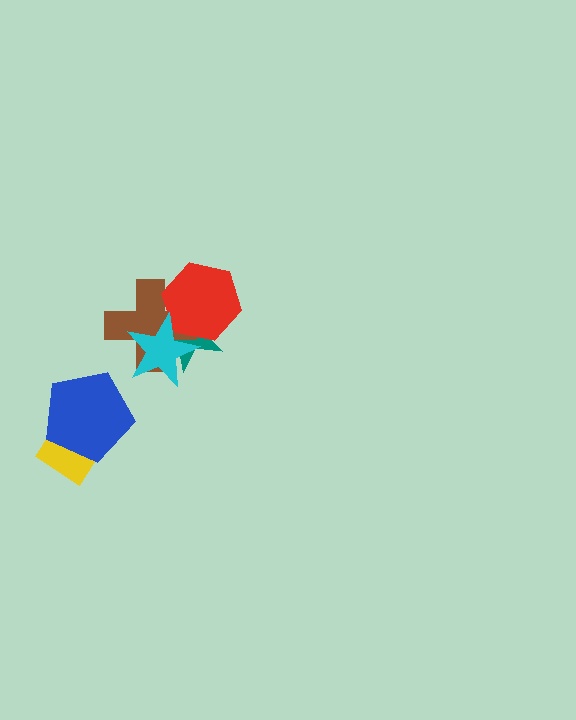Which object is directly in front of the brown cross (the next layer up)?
The red hexagon is directly in front of the brown cross.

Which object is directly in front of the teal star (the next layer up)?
The brown cross is directly in front of the teal star.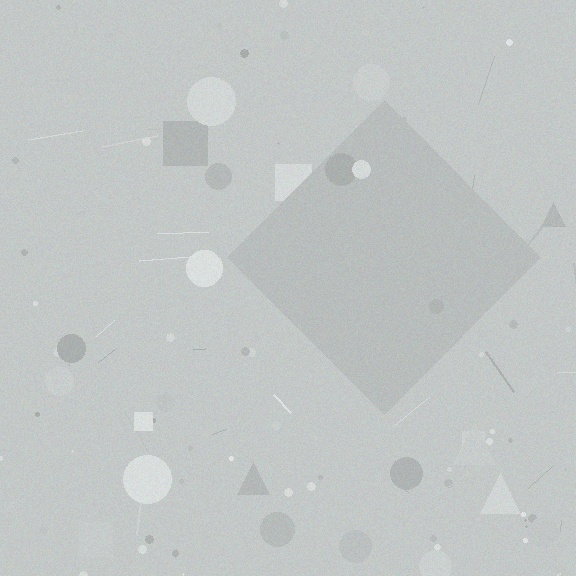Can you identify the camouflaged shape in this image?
The camouflaged shape is a diamond.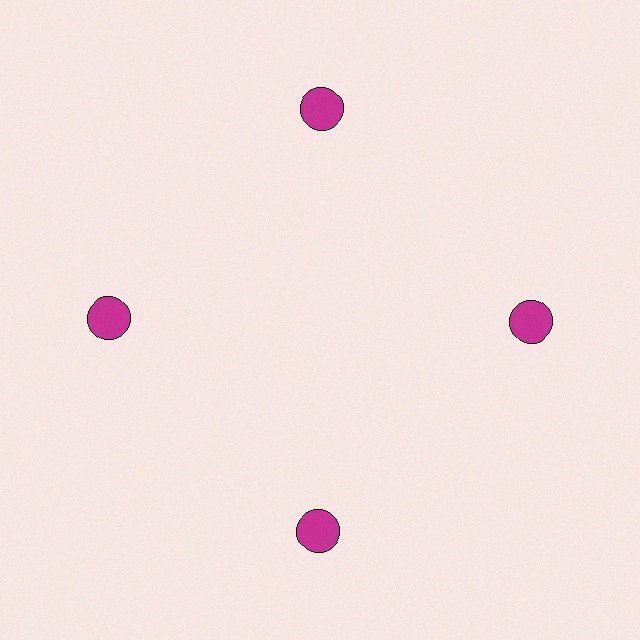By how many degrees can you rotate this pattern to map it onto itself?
The pattern maps onto itself every 90 degrees of rotation.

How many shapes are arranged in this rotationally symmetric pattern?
There are 4 shapes, arranged in 4 groups of 1.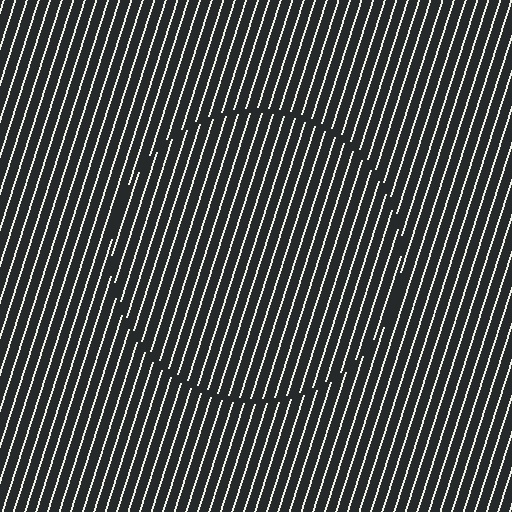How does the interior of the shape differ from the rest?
The interior of the shape contains the same grating, shifted by half a period — the contour is defined by the phase discontinuity where line-ends from the inner and outer gratings abut.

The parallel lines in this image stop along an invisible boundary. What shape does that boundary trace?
An illusory circle. The interior of the shape contains the same grating, shifted by half a period — the contour is defined by the phase discontinuity where line-ends from the inner and outer gratings abut.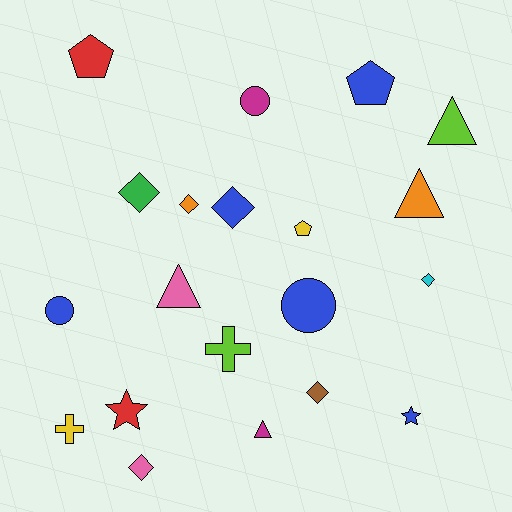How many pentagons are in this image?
There are 3 pentagons.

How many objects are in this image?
There are 20 objects.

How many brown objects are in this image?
There is 1 brown object.